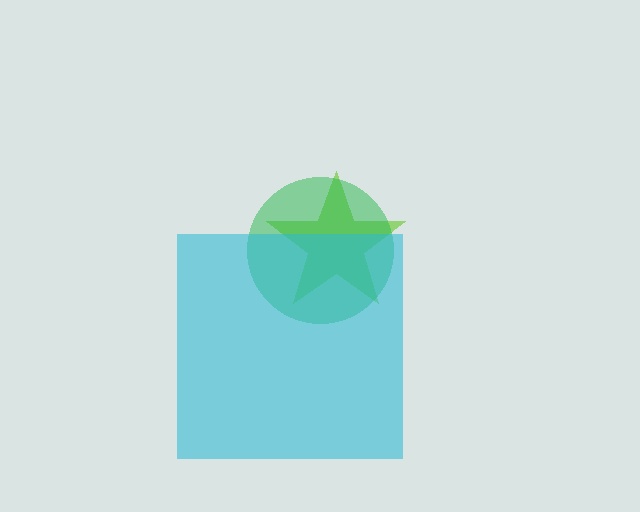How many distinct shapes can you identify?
There are 3 distinct shapes: a lime star, a green circle, a cyan square.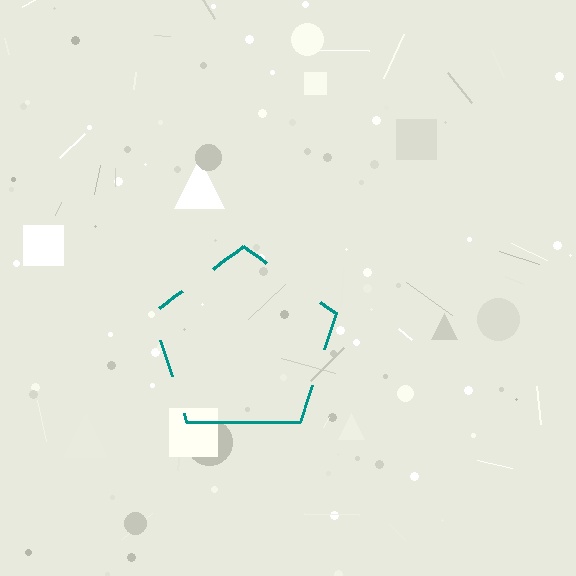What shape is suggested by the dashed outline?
The dashed outline suggests a pentagon.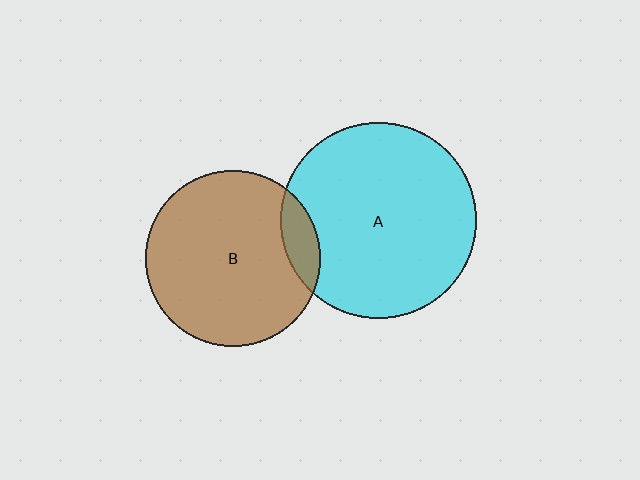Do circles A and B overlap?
Yes.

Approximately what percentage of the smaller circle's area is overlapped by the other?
Approximately 10%.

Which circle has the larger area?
Circle A (cyan).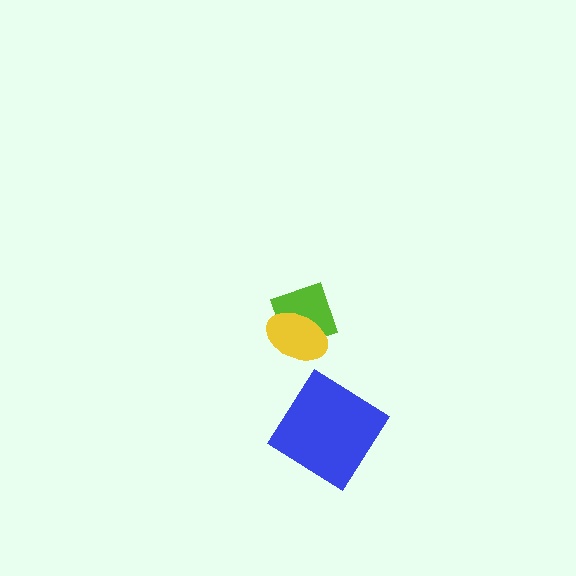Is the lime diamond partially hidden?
Yes, it is partially covered by another shape.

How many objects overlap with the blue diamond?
0 objects overlap with the blue diamond.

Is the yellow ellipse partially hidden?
No, no other shape covers it.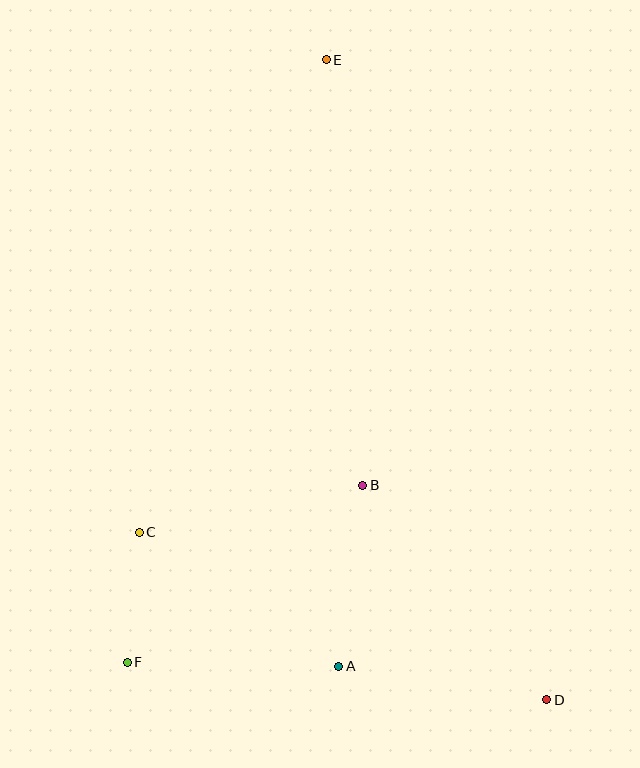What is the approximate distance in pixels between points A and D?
The distance between A and D is approximately 211 pixels.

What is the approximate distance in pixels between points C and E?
The distance between C and E is approximately 508 pixels.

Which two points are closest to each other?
Points C and F are closest to each other.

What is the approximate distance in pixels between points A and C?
The distance between A and C is approximately 240 pixels.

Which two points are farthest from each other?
Points D and E are farthest from each other.